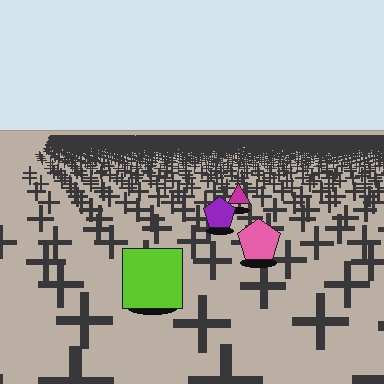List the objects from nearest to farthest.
From nearest to farthest: the lime square, the pink pentagon, the purple pentagon, the magenta triangle.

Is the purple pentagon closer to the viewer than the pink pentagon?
No. The pink pentagon is closer — you can tell from the texture gradient: the ground texture is coarser near it.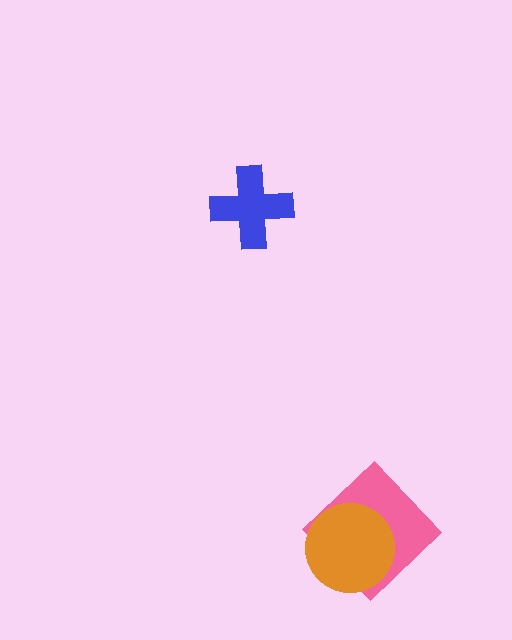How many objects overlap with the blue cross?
0 objects overlap with the blue cross.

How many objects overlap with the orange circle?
1 object overlaps with the orange circle.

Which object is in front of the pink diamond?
The orange circle is in front of the pink diamond.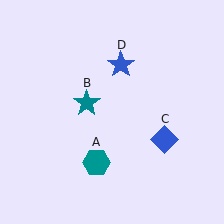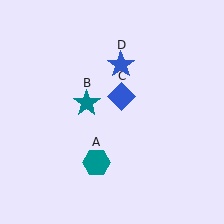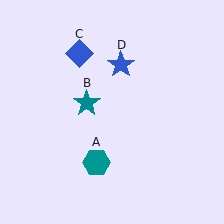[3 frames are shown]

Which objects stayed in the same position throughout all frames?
Teal hexagon (object A) and teal star (object B) and blue star (object D) remained stationary.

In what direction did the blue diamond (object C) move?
The blue diamond (object C) moved up and to the left.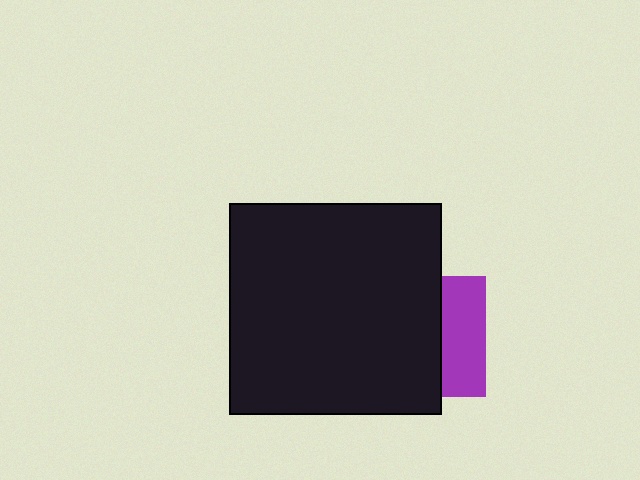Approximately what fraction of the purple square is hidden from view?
Roughly 63% of the purple square is hidden behind the black square.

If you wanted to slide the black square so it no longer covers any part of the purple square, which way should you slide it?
Slide it left — that is the most direct way to separate the two shapes.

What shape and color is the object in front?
The object in front is a black square.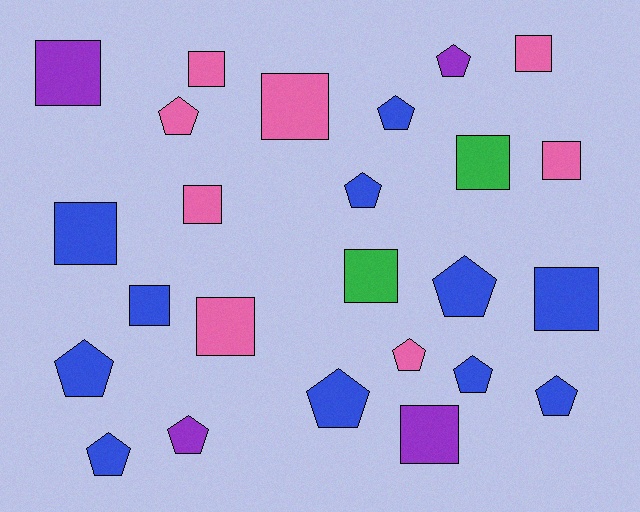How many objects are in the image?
There are 25 objects.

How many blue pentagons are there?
There are 8 blue pentagons.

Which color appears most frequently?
Blue, with 11 objects.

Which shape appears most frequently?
Square, with 13 objects.